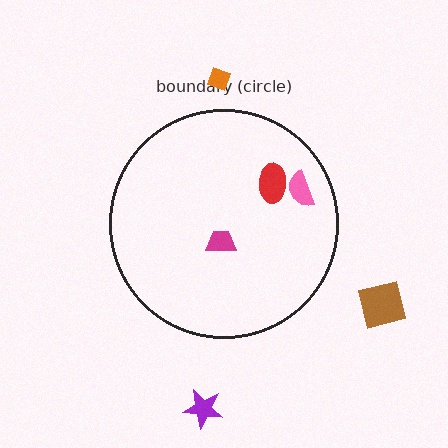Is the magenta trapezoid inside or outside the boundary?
Inside.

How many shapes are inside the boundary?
3 inside, 3 outside.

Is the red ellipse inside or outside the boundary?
Inside.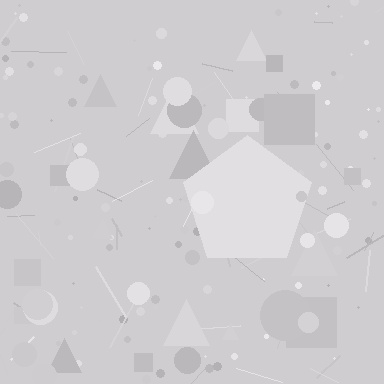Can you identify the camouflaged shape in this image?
The camouflaged shape is a pentagon.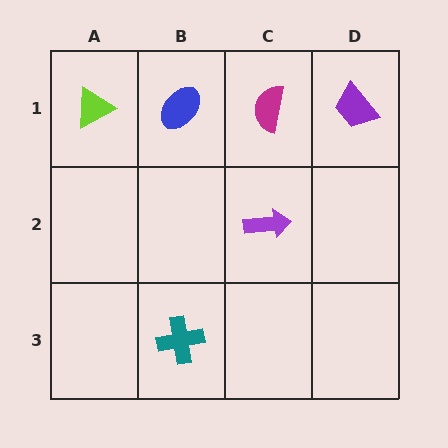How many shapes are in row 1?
4 shapes.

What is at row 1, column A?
A lime triangle.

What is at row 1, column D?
A purple trapezoid.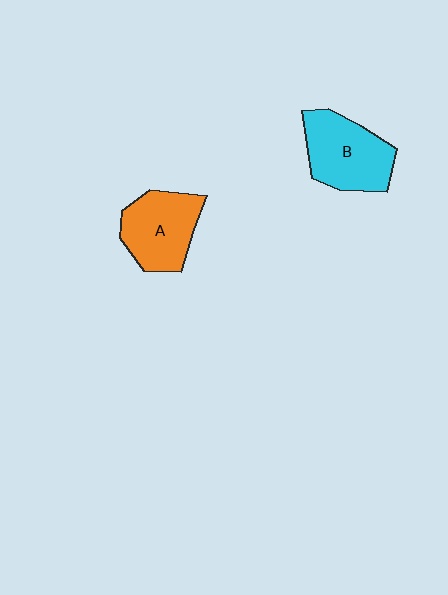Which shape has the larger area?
Shape B (cyan).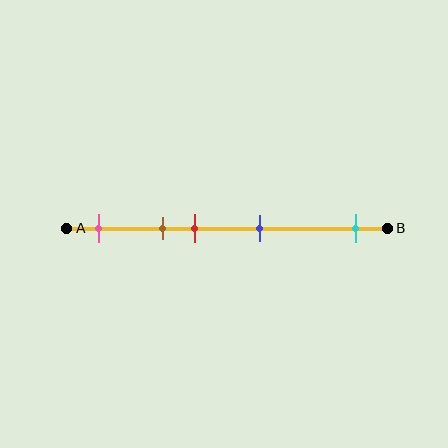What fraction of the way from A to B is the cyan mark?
The cyan mark is approximately 90% (0.9) of the way from A to B.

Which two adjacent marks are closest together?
The brown and red marks are the closest adjacent pair.